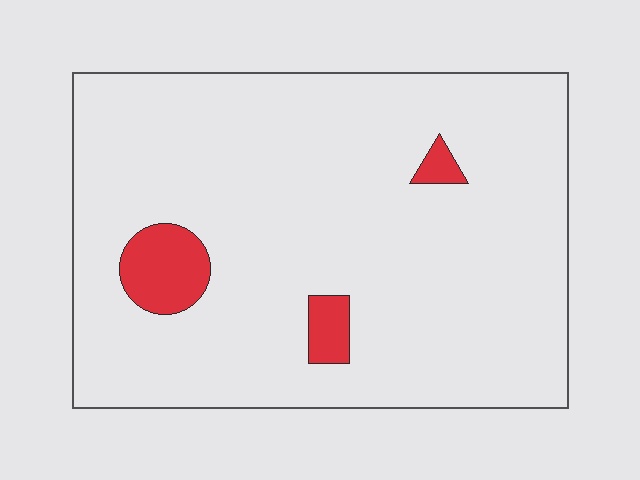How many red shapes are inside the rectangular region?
3.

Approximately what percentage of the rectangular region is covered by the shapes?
Approximately 5%.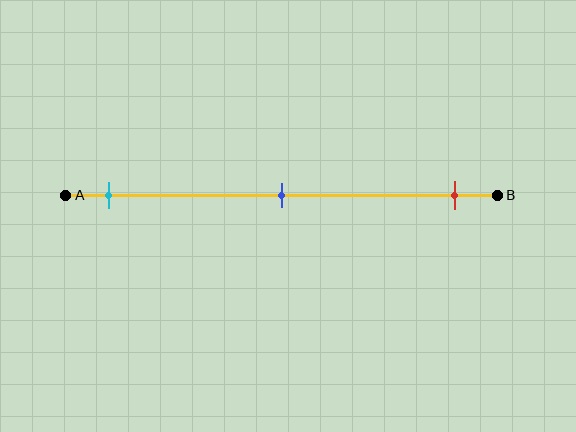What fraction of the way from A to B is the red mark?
The red mark is approximately 90% (0.9) of the way from A to B.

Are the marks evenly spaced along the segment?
Yes, the marks are approximately evenly spaced.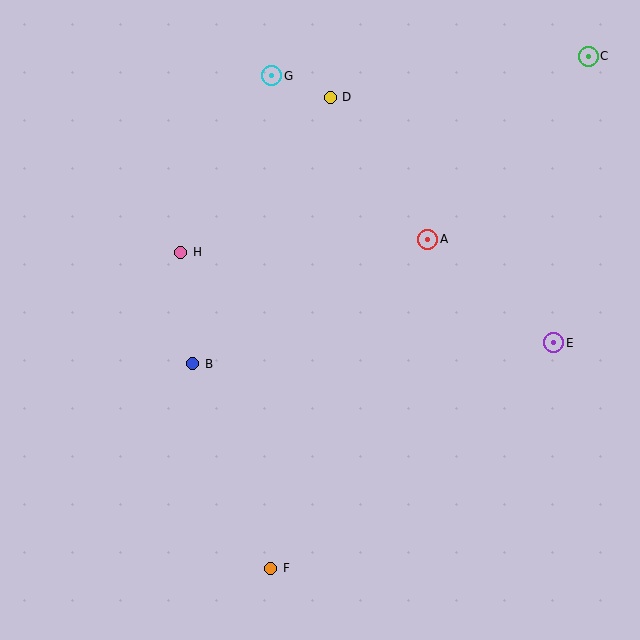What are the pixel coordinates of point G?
Point G is at (272, 76).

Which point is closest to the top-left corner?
Point G is closest to the top-left corner.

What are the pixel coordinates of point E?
Point E is at (554, 343).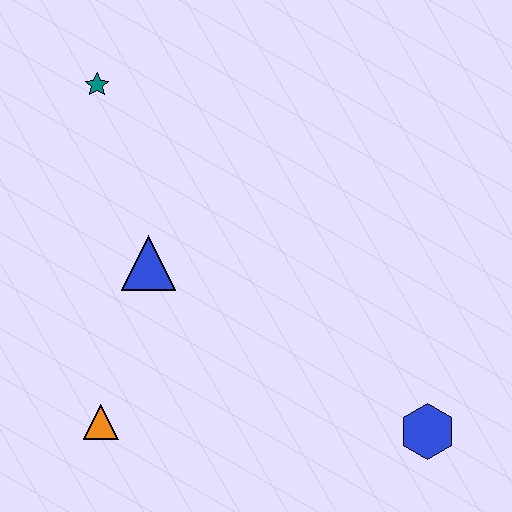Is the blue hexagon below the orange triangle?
Yes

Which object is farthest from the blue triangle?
The blue hexagon is farthest from the blue triangle.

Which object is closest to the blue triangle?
The orange triangle is closest to the blue triangle.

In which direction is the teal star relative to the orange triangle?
The teal star is above the orange triangle.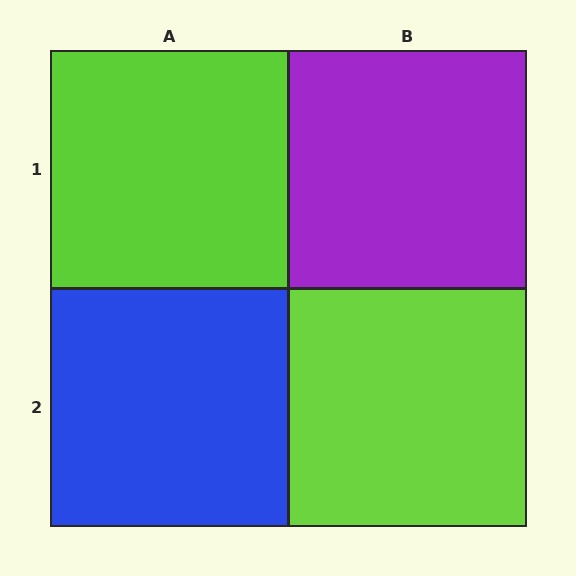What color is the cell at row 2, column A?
Blue.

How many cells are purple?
1 cell is purple.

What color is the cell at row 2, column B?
Lime.